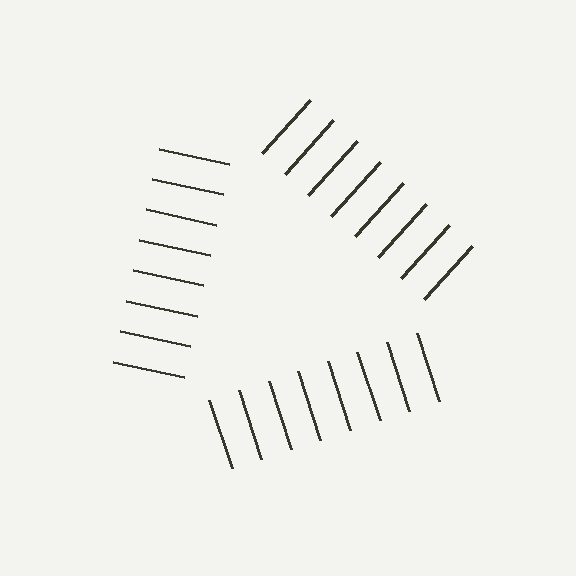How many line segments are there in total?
24 — 8 along each of the 3 edges.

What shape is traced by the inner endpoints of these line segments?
An illusory triangle — the line segments terminate on its edges but no continuous stroke is drawn.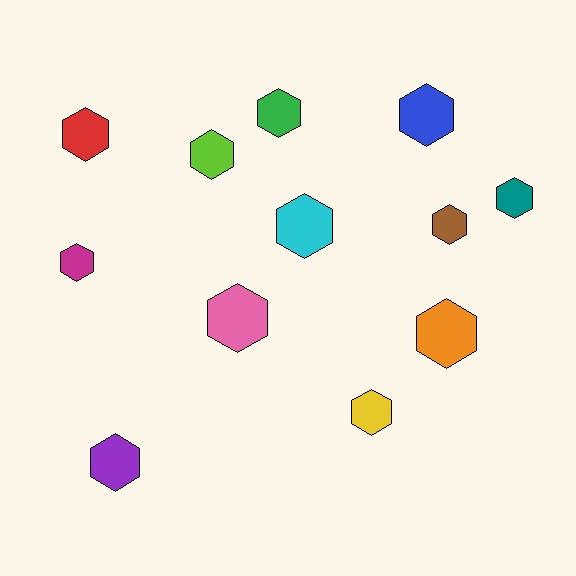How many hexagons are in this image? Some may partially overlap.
There are 12 hexagons.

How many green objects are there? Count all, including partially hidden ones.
There is 1 green object.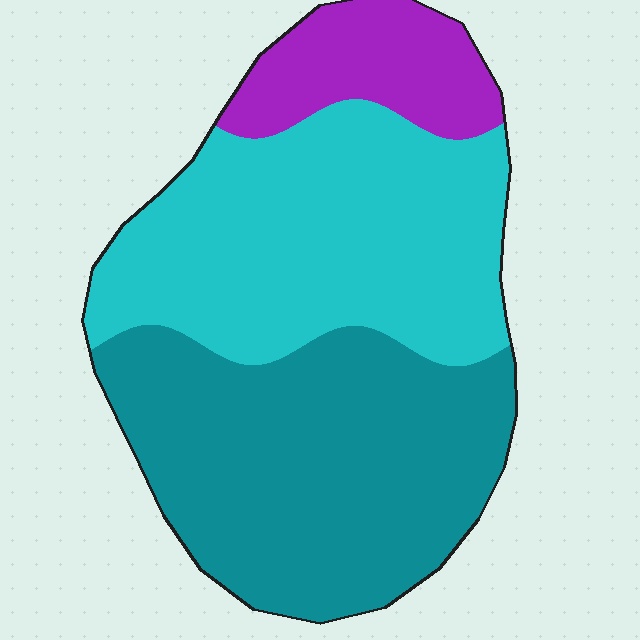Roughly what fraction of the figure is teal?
Teal covers 45% of the figure.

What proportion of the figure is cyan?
Cyan covers roughly 40% of the figure.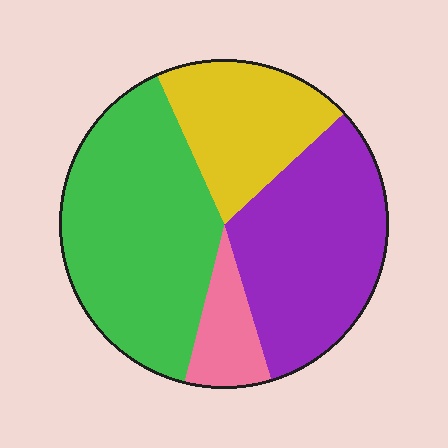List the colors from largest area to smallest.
From largest to smallest: green, purple, yellow, pink.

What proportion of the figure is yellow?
Yellow covers 20% of the figure.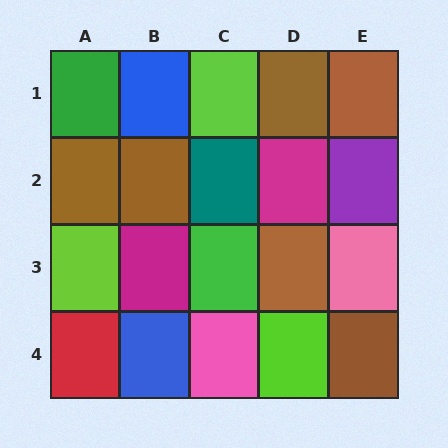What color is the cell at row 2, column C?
Teal.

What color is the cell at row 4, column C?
Pink.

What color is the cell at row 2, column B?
Brown.